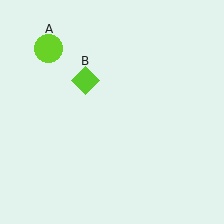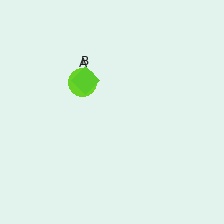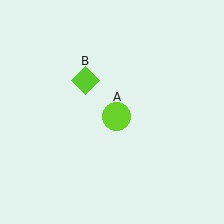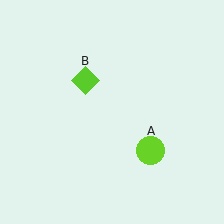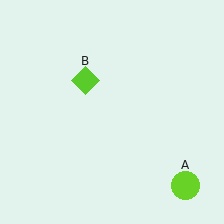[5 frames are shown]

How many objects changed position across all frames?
1 object changed position: lime circle (object A).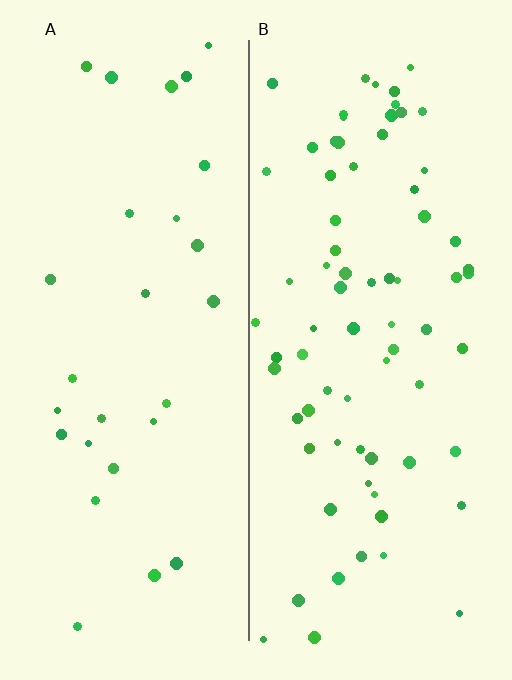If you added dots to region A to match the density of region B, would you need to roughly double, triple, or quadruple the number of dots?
Approximately triple.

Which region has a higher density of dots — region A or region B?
B (the right).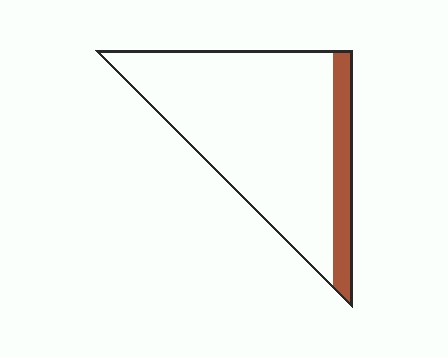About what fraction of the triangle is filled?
About one sixth (1/6).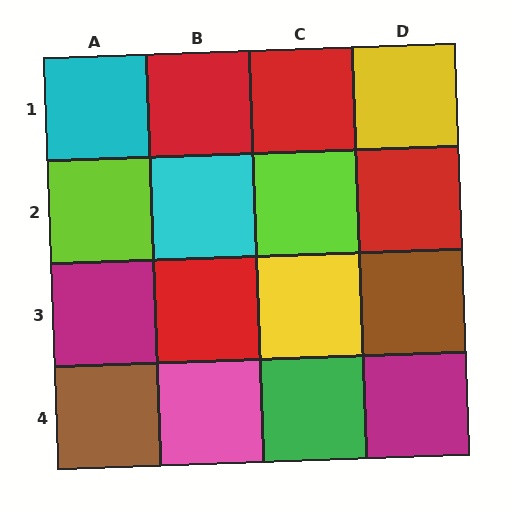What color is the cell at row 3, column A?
Magenta.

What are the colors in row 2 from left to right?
Lime, cyan, lime, red.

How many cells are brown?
2 cells are brown.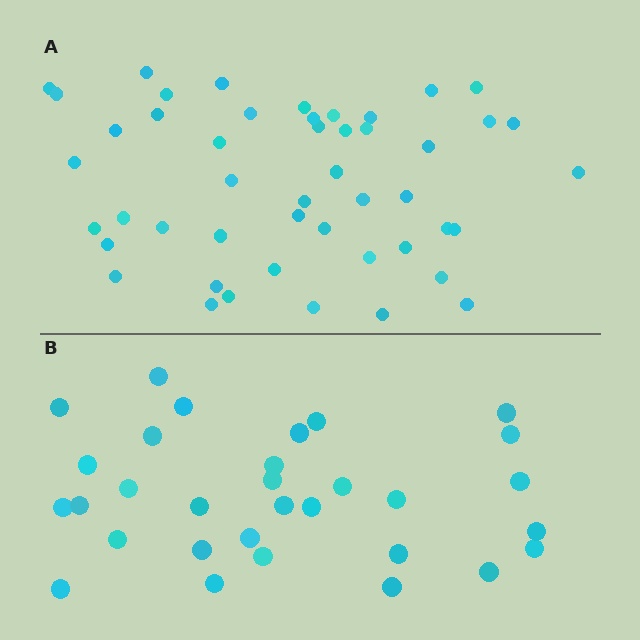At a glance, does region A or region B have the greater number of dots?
Region A (the top region) has more dots.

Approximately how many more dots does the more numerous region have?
Region A has approximately 15 more dots than region B.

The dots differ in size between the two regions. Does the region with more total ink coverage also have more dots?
No. Region B has more total ink coverage because its dots are larger, but region A actually contains more individual dots. Total area can be misleading — the number of items is what matters here.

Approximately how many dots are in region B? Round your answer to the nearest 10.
About 30 dots. (The exact count is 31, which rounds to 30.)